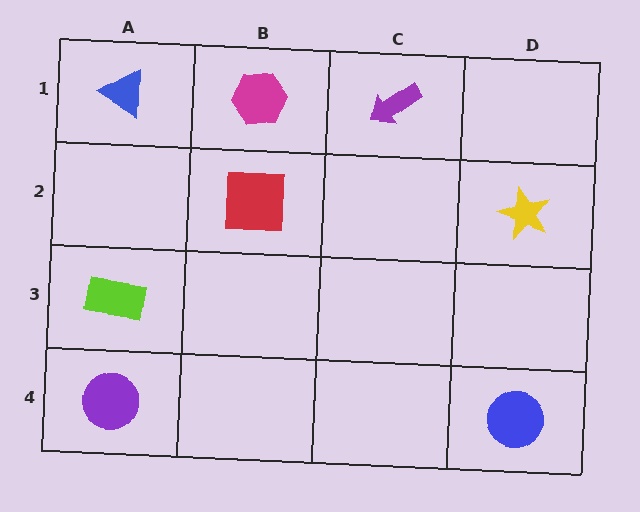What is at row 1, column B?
A magenta hexagon.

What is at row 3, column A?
A lime rectangle.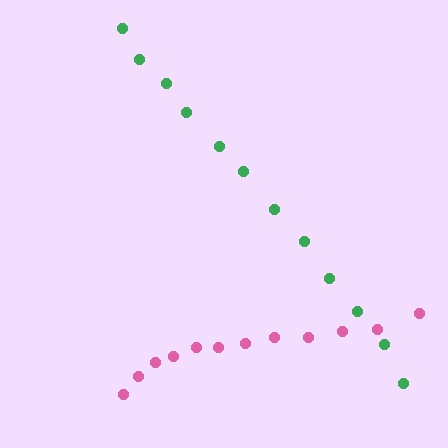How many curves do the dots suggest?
There are 2 distinct paths.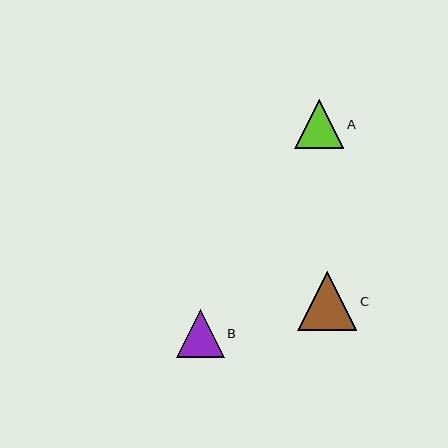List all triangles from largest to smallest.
From largest to smallest: C, A, B.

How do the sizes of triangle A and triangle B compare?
Triangle A and triangle B are approximately the same size.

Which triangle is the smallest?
Triangle B is the smallest with a size of approximately 48 pixels.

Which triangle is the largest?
Triangle C is the largest with a size of approximately 59 pixels.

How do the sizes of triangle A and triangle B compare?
Triangle A and triangle B are approximately the same size.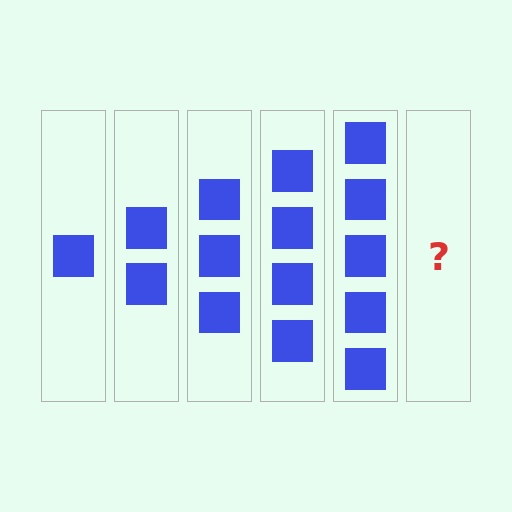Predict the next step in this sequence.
The next step is 6 squares.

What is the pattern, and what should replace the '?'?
The pattern is that each step adds one more square. The '?' should be 6 squares.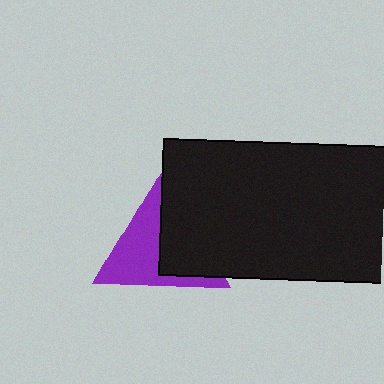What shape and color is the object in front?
The object in front is a black rectangle.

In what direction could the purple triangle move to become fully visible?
The purple triangle could move left. That would shift it out from behind the black rectangle entirely.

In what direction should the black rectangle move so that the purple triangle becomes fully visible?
The black rectangle should move right. That is the shortest direction to clear the overlap and leave the purple triangle fully visible.